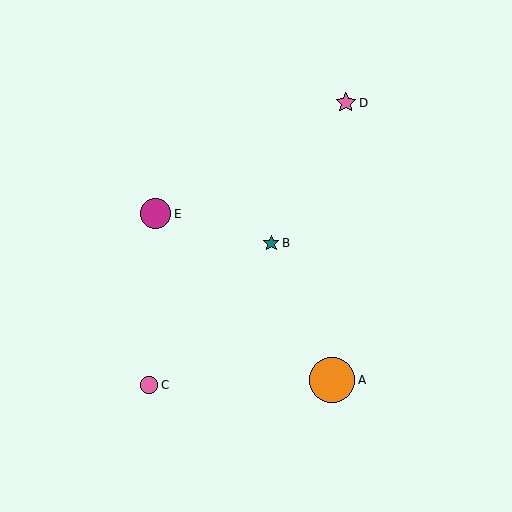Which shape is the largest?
The orange circle (labeled A) is the largest.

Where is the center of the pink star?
The center of the pink star is at (346, 103).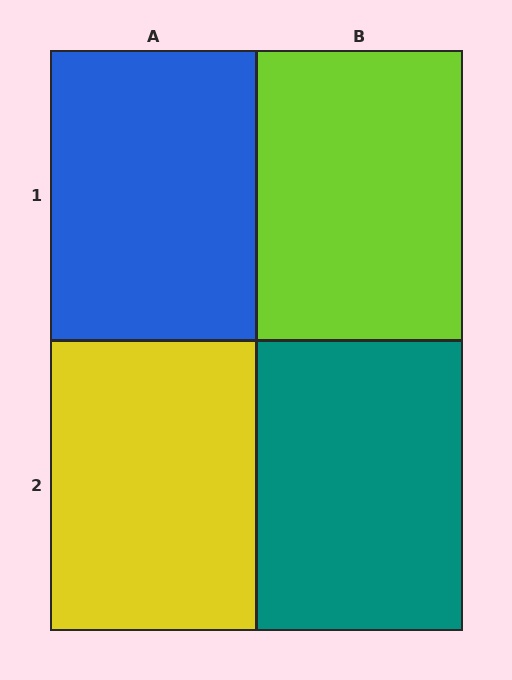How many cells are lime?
1 cell is lime.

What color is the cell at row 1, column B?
Lime.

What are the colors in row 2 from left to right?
Yellow, teal.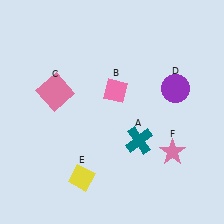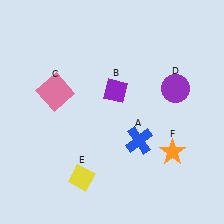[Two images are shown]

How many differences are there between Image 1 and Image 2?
There are 3 differences between the two images.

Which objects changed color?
A changed from teal to blue. B changed from pink to purple. F changed from pink to orange.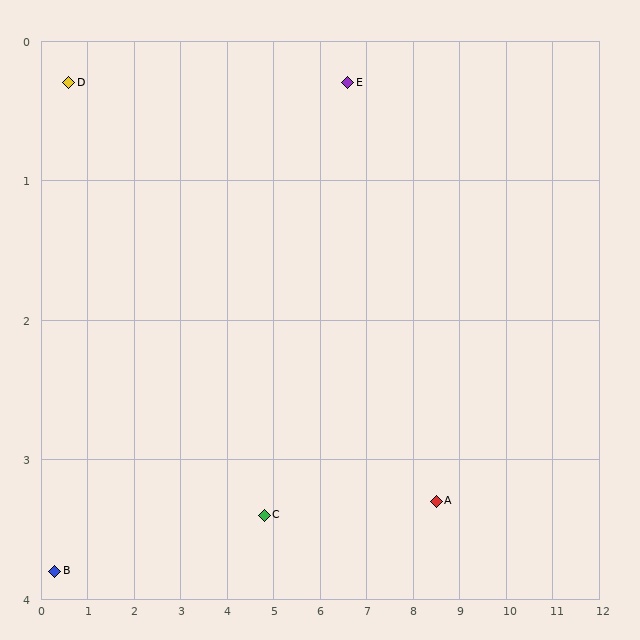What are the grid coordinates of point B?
Point B is at approximately (0.3, 3.8).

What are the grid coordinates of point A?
Point A is at approximately (8.5, 3.3).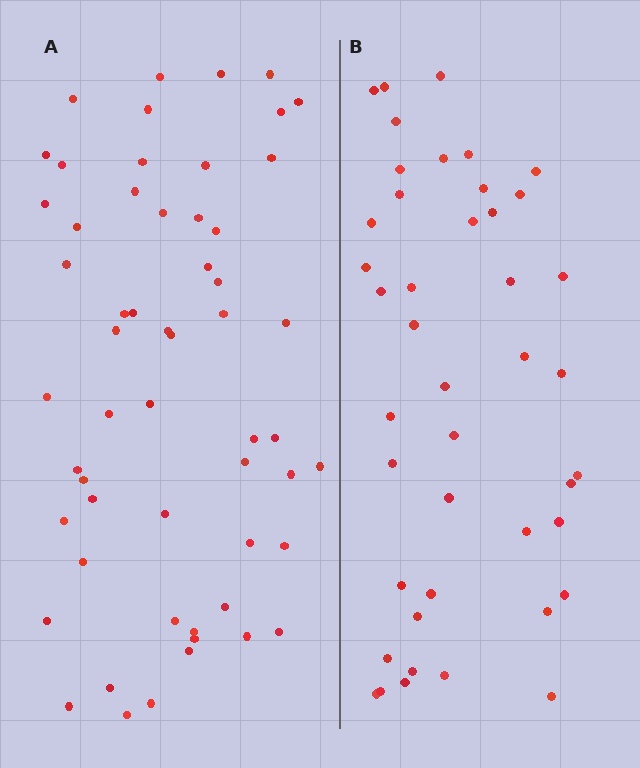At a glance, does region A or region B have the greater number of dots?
Region A (the left region) has more dots.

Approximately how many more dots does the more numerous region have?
Region A has approximately 15 more dots than region B.